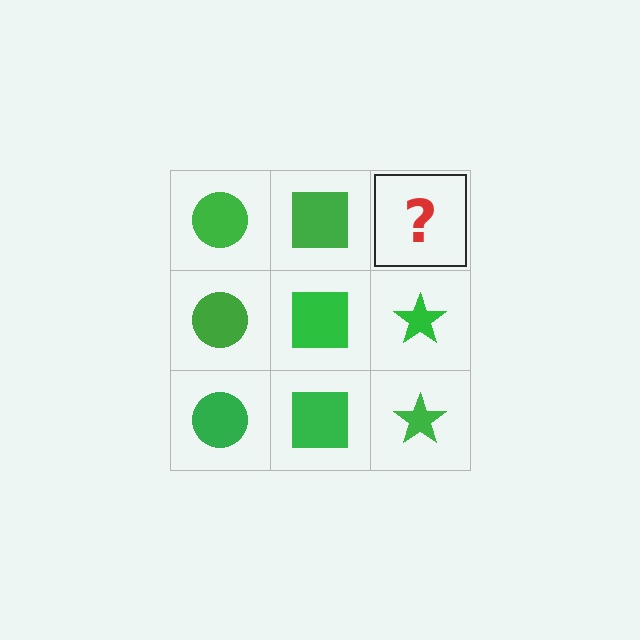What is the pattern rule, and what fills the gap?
The rule is that each column has a consistent shape. The gap should be filled with a green star.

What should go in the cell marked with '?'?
The missing cell should contain a green star.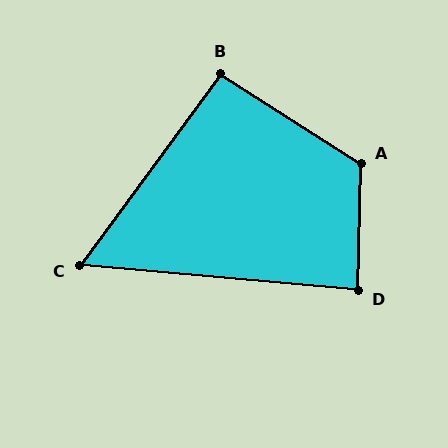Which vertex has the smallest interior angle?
C, at approximately 59 degrees.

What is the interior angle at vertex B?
Approximately 94 degrees (approximately right).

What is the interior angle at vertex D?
Approximately 86 degrees (approximately right).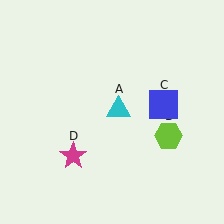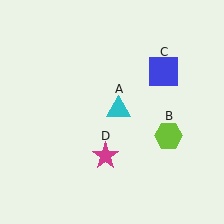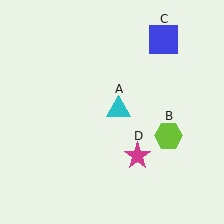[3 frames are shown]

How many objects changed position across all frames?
2 objects changed position: blue square (object C), magenta star (object D).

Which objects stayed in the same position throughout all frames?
Cyan triangle (object A) and lime hexagon (object B) remained stationary.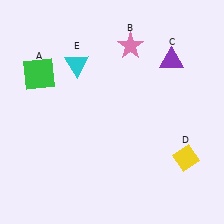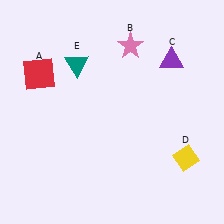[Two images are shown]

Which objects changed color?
A changed from green to red. E changed from cyan to teal.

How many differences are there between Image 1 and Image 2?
There are 2 differences between the two images.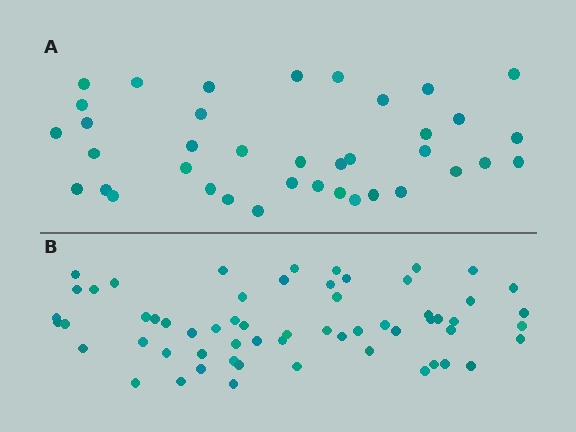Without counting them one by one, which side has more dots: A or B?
Region B (the bottom region) has more dots.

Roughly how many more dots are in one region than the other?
Region B has approximately 20 more dots than region A.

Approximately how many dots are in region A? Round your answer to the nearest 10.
About 40 dots. (The exact count is 38, which rounds to 40.)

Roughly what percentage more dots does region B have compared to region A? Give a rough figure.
About 60% more.